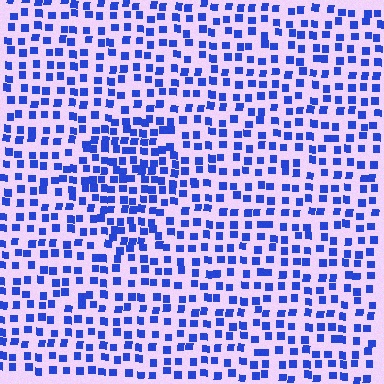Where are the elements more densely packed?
The elements are more densely packed inside the diamond boundary.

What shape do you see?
I see a diamond.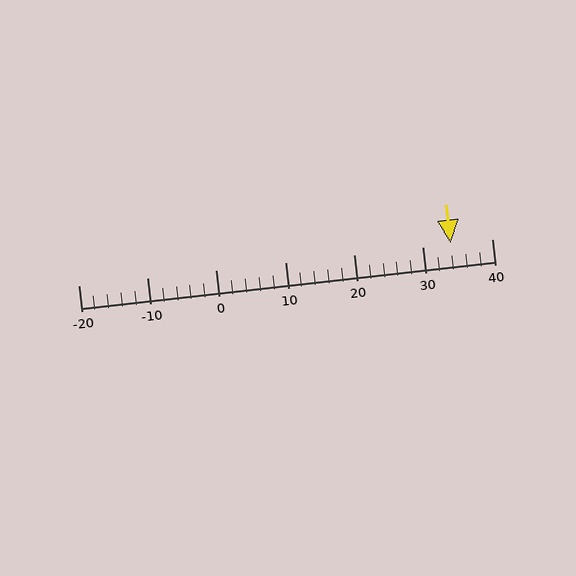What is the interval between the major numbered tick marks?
The major tick marks are spaced 10 units apart.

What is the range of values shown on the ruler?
The ruler shows values from -20 to 40.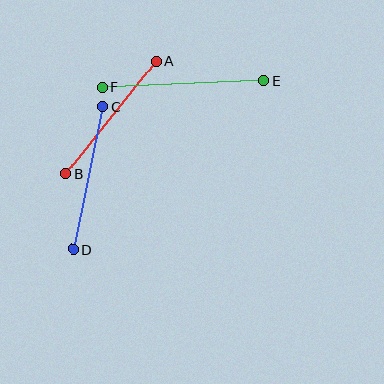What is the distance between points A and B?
The distance is approximately 144 pixels.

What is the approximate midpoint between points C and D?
The midpoint is at approximately (88, 178) pixels.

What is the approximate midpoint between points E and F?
The midpoint is at approximately (184, 84) pixels.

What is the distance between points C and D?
The distance is approximately 146 pixels.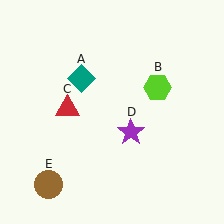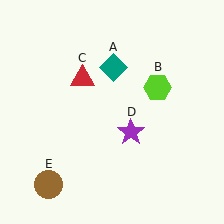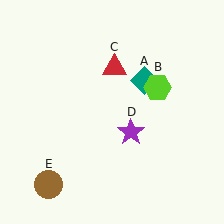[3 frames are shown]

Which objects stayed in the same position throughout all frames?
Lime hexagon (object B) and purple star (object D) and brown circle (object E) remained stationary.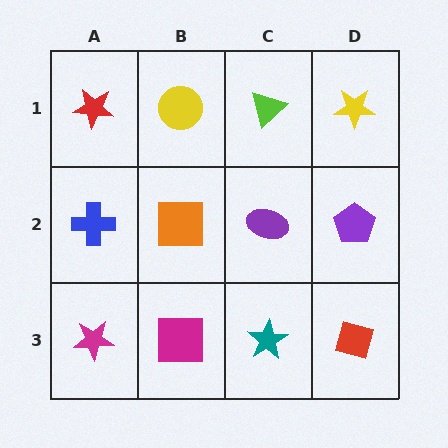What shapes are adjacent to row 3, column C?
A purple ellipse (row 2, column C), a magenta square (row 3, column B), a red diamond (row 3, column D).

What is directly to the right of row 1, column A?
A yellow circle.